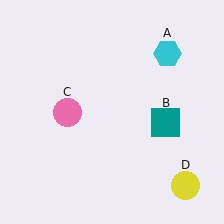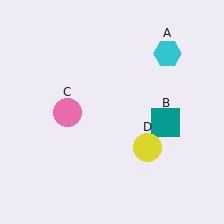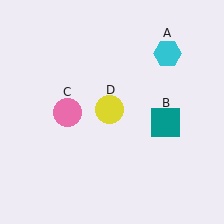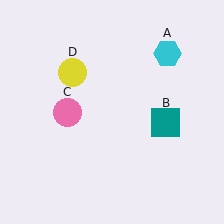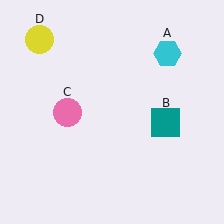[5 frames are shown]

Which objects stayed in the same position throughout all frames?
Cyan hexagon (object A) and teal square (object B) and pink circle (object C) remained stationary.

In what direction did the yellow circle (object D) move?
The yellow circle (object D) moved up and to the left.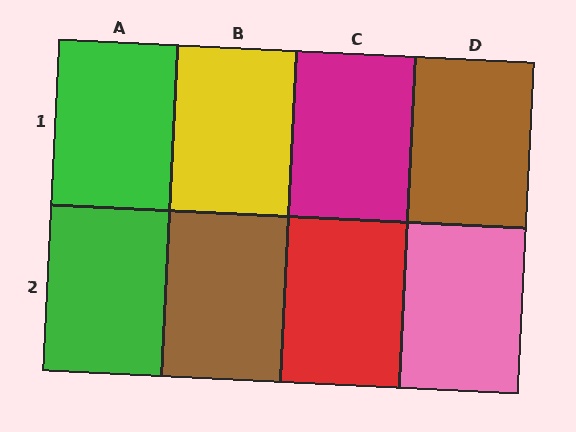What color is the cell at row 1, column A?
Green.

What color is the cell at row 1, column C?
Magenta.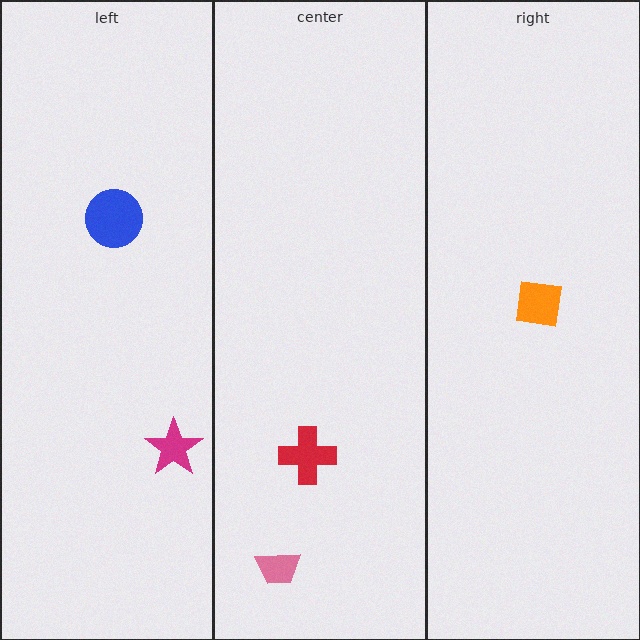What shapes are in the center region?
The red cross, the pink trapezoid.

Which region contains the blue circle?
The left region.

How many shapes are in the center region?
2.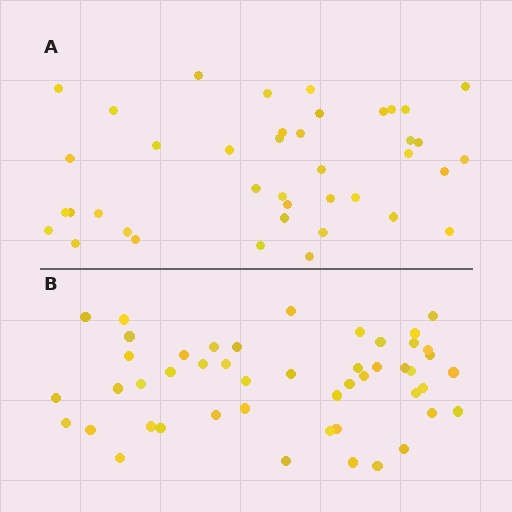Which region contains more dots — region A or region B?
Region B (the bottom region) has more dots.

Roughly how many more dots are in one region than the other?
Region B has roughly 8 or so more dots than region A.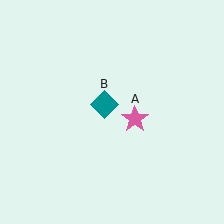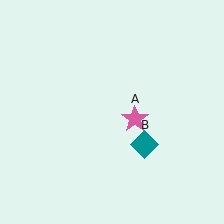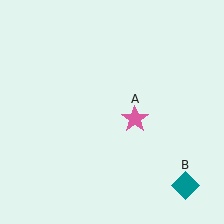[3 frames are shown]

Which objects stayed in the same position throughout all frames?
Pink star (object A) remained stationary.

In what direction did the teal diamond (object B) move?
The teal diamond (object B) moved down and to the right.